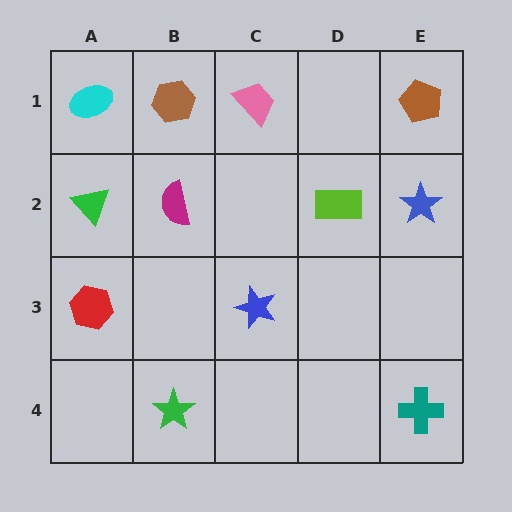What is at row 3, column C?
A blue star.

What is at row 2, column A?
A green triangle.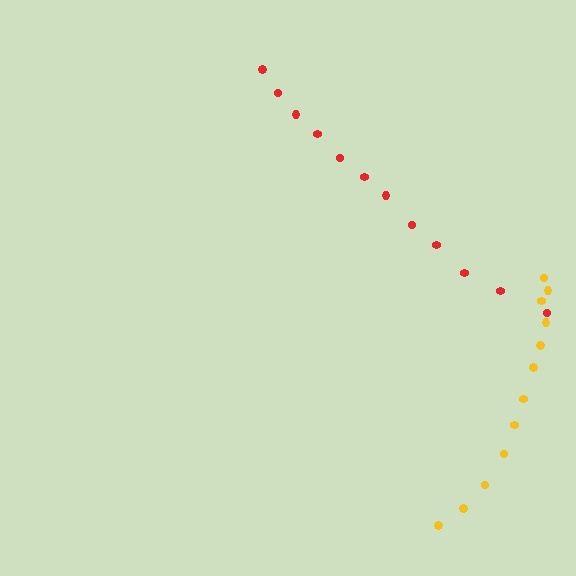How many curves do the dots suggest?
There are 2 distinct paths.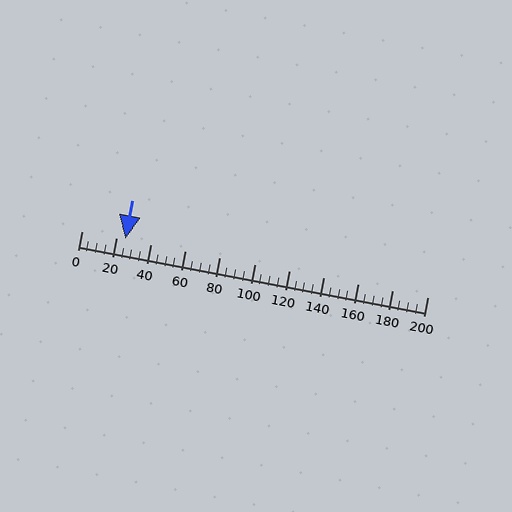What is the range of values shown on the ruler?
The ruler shows values from 0 to 200.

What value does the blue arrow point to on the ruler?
The blue arrow points to approximately 25.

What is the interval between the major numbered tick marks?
The major tick marks are spaced 20 units apart.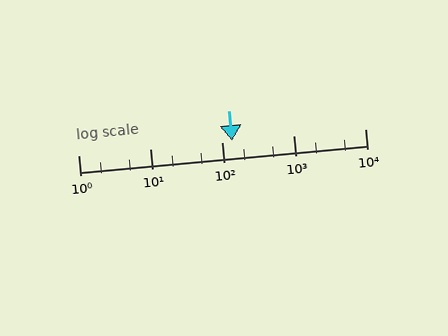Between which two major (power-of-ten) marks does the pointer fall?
The pointer is between 100 and 1000.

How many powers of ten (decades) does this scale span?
The scale spans 4 decades, from 1 to 10000.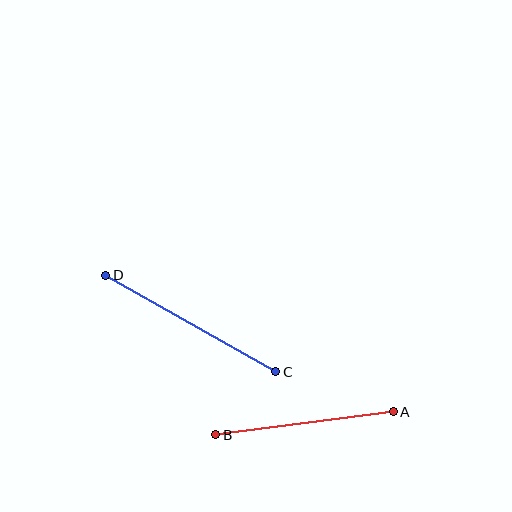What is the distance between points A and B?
The distance is approximately 179 pixels.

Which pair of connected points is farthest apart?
Points C and D are farthest apart.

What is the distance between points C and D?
The distance is approximately 195 pixels.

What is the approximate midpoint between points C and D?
The midpoint is at approximately (191, 324) pixels.